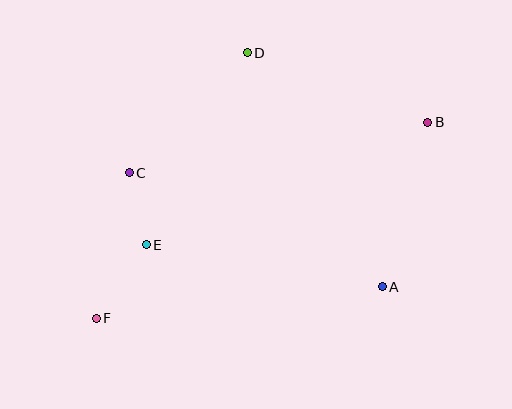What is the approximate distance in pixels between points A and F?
The distance between A and F is approximately 288 pixels.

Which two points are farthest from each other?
Points B and F are farthest from each other.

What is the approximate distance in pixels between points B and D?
The distance between B and D is approximately 194 pixels.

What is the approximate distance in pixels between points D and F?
The distance between D and F is approximately 306 pixels.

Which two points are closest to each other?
Points C and E are closest to each other.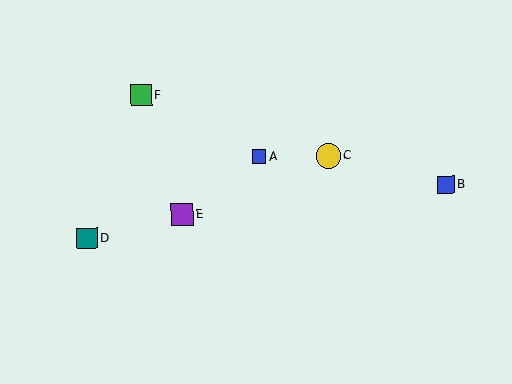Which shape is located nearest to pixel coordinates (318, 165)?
The yellow circle (labeled C) at (328, 156) is nearest to that location.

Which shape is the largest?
The yellow circle (labeled C) is the largest.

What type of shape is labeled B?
Shape B is a blue square.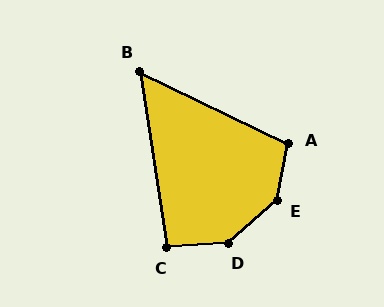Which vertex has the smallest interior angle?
B, at approximately 56 degrees.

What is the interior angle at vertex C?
Approximately 95 degrees (obtuse).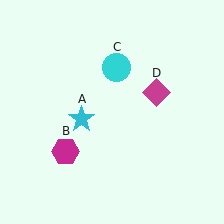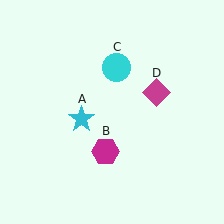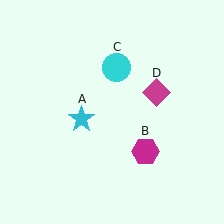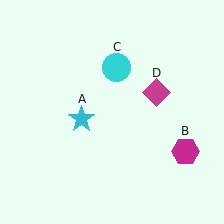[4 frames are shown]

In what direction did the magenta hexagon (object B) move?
The magenta hexagon (object B) moved right.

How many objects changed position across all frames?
1 object changed position: magenta hexagon (object B).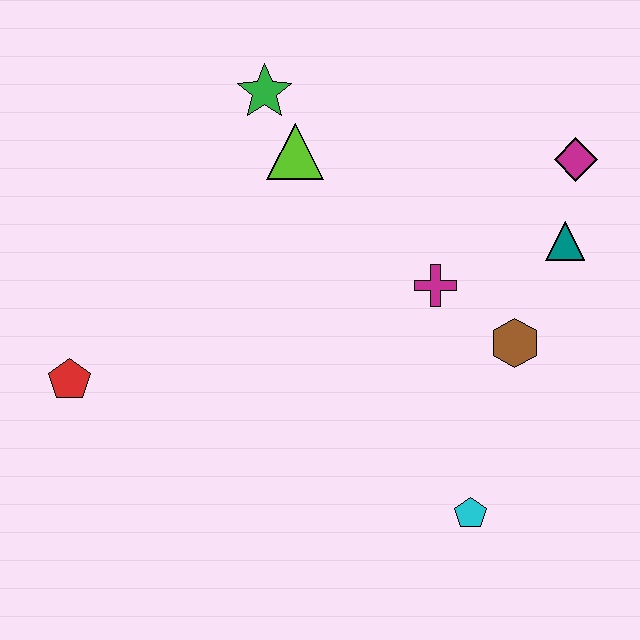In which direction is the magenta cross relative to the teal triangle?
The magenta cross is to the left of the teal triangle.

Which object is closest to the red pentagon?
The lime triangle is closest to the red pentagon.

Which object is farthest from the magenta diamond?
The red pentagon is farthest from the magenta diamond.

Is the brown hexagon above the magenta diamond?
No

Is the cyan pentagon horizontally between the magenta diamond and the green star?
Yes